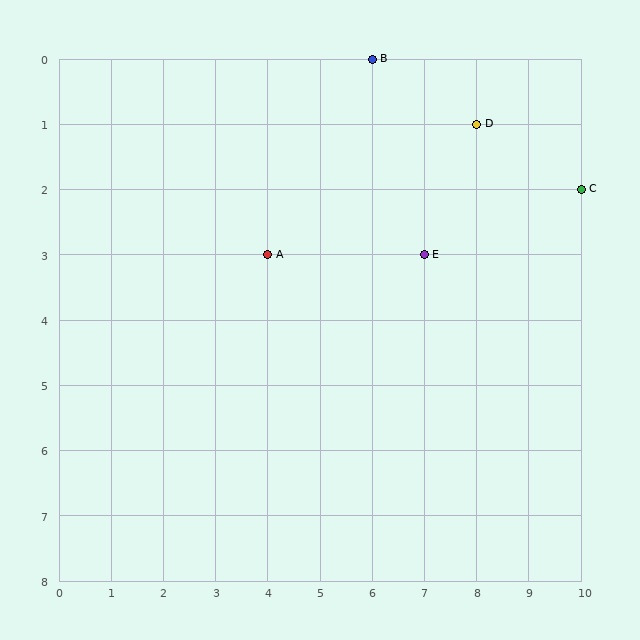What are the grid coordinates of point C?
Point C is at grid coordinates (10, 2).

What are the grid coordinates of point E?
Point E is at grid coordinates (7, 3).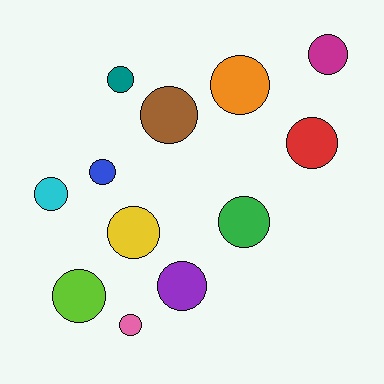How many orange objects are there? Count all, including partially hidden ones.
There is 1 orange object.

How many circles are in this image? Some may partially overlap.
There are 12 circles.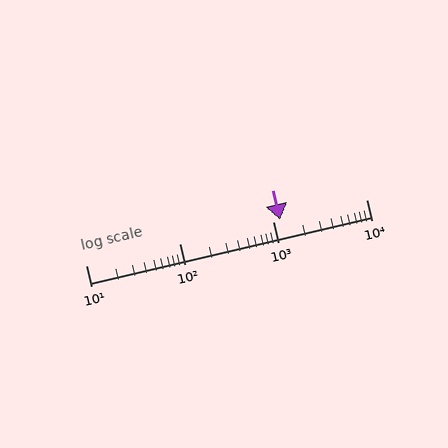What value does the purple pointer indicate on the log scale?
The pointer indicates approximately 1200.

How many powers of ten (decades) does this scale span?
The scale spans 3 decades, from 10 to 10000.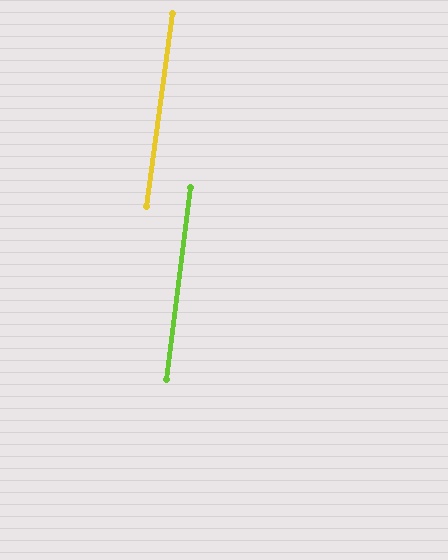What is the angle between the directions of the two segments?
Approximately 0 degrees.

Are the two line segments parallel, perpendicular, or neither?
Parallel — their directions differ by only 0.4°.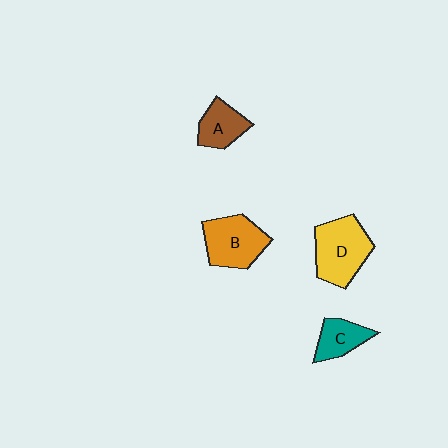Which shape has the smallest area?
Shape C (teal).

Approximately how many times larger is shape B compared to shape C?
Approximately 1.6 times.